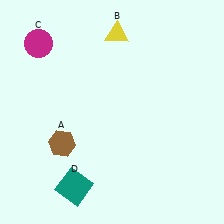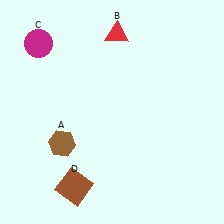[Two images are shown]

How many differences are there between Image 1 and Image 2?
There are 2 differences between the two images.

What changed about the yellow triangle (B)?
In Image 1, B is yellow. In Image 2, it changed to red.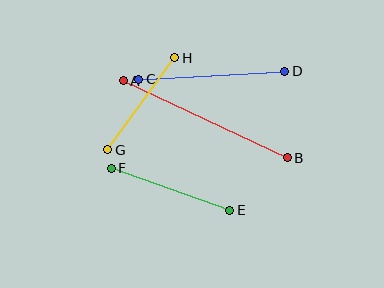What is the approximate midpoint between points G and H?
The midpoint is at approximately (141, 104) pixels.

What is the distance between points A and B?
The distance is approximately 181 pixels.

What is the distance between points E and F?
The distance is approximately 126 pixels.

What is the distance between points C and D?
The distance is approximately 146 pixels.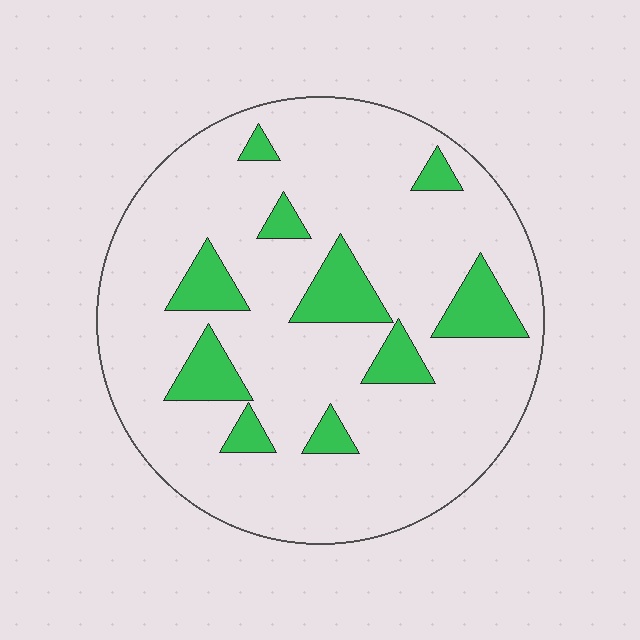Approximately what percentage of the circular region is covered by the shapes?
Approximately 15%.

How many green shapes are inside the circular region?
10.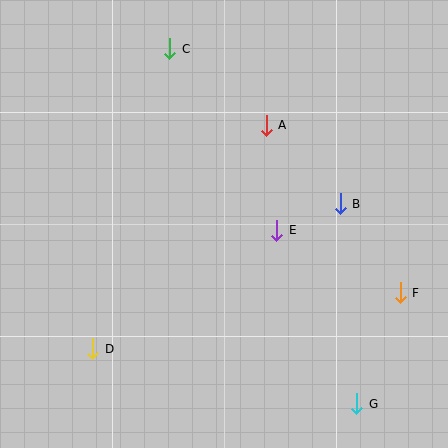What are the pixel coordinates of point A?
Point A is at (266, 125).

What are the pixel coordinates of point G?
Point G is at (357, 404).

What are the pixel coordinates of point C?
Point C is at (170, 49).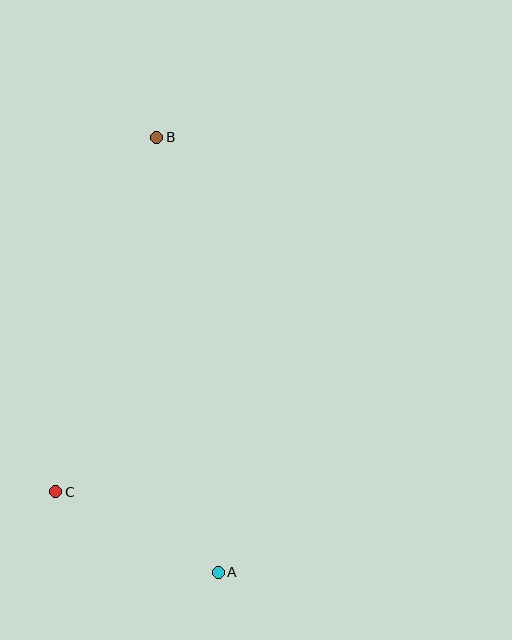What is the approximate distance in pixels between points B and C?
The distance between B and C is approximately 368 pixels.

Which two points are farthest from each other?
Points A and B are farthest from each other.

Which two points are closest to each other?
Points A and C are closest to each other.